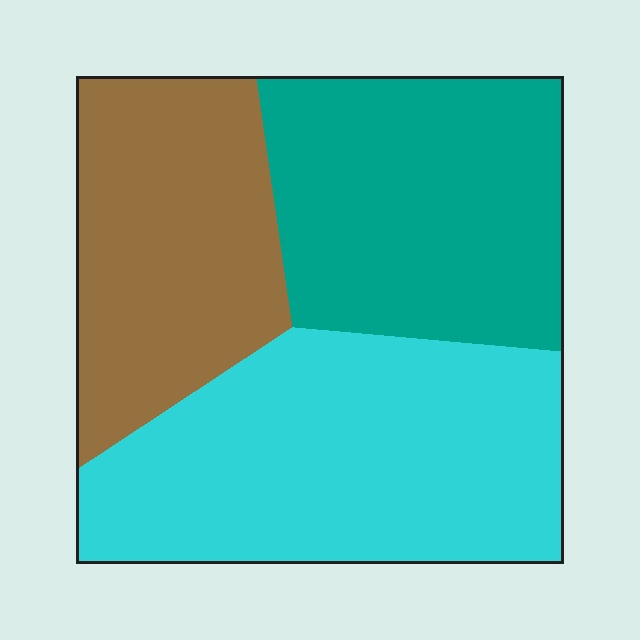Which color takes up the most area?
Cyan, at roughly 40%.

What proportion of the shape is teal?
Teal takes up about one third (1/3) of the shape.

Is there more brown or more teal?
Teal.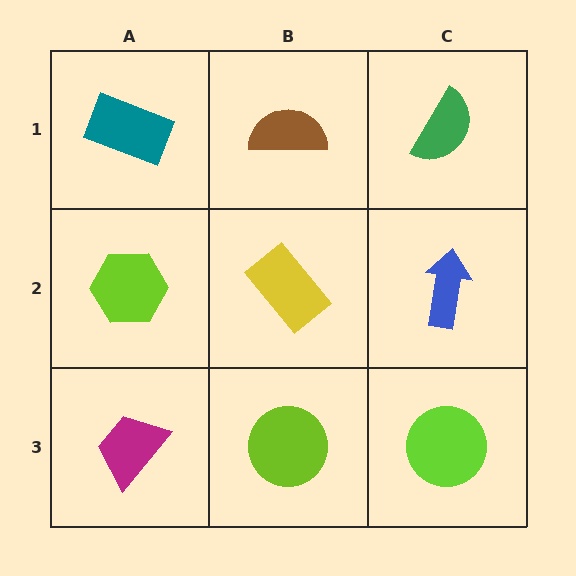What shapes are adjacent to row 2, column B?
A brown semicircle (row 1, column B), a lime circle (row 3, column B), a lime hexagon (row 2, column A), a blue arrow (row 2, column C).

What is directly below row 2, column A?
A magenta trapezoid.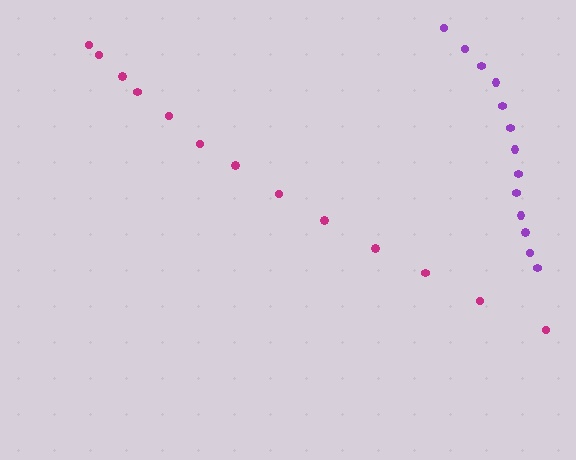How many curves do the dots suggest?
There are 2 distinct paths.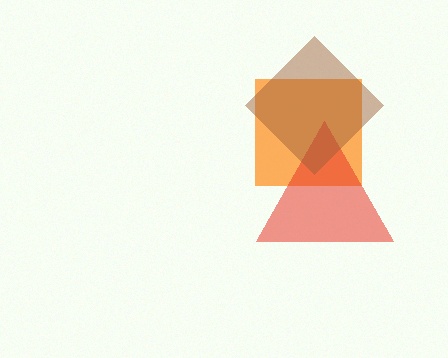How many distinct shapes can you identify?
There are 3 distinct shapes: an orange square, a red triangle, a brown diamond.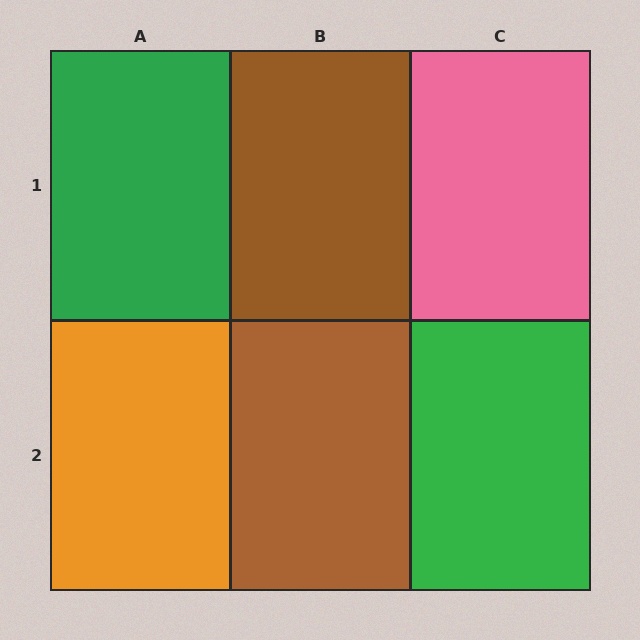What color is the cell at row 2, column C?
Green.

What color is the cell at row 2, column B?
Brown.